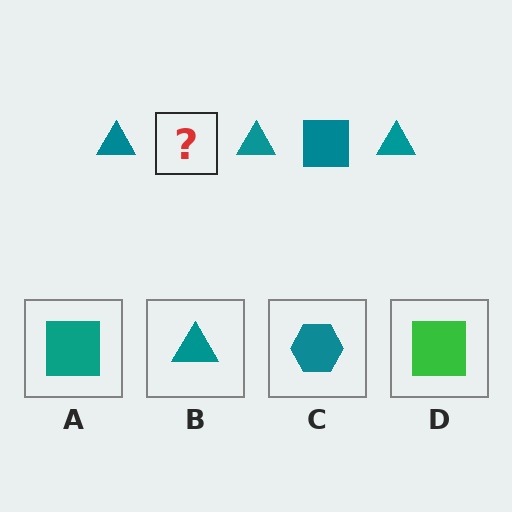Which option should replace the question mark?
Option A.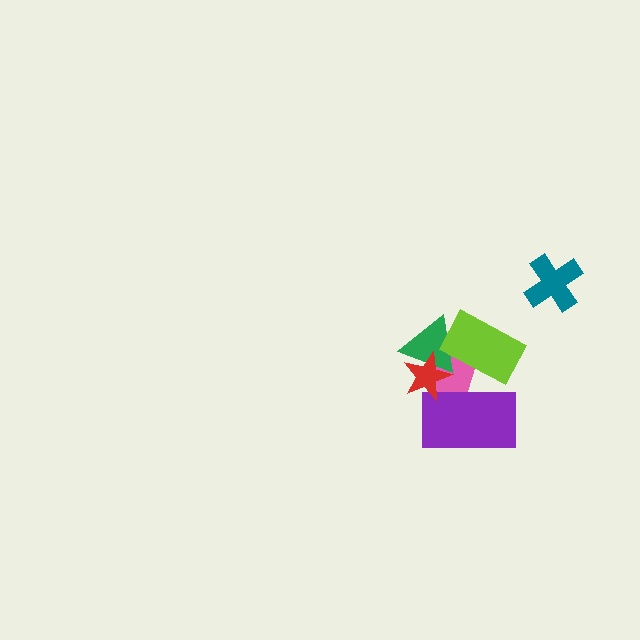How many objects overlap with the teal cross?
0 objects overlap with the teal cross.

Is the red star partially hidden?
No, no other shape covers it.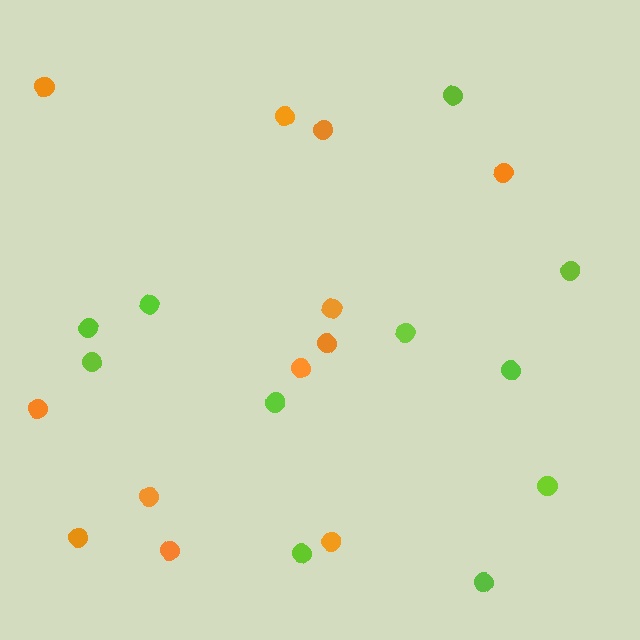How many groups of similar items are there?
There are 2 groups: one group of lime circles (11) and one group of orange circles (12).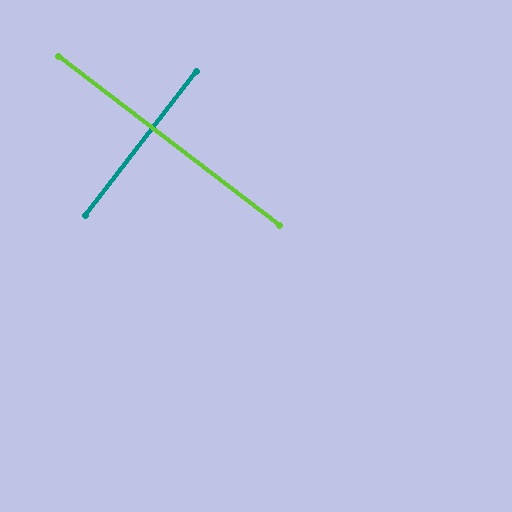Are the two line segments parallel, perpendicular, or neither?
Perpendicular — they meet at approximately 90°.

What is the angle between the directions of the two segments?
Approximately 90 degrees.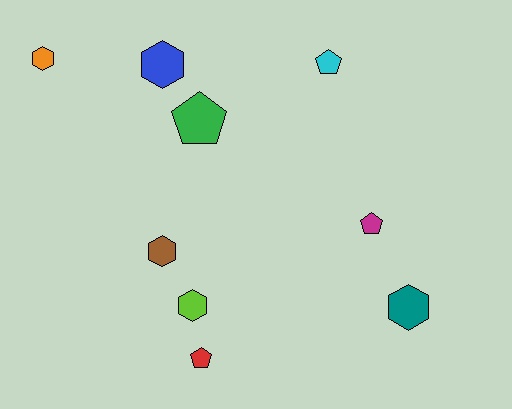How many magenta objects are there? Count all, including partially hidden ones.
There is 1 magenta object.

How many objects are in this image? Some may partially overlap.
There are 9 objects.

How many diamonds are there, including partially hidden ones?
There are no diamonds.